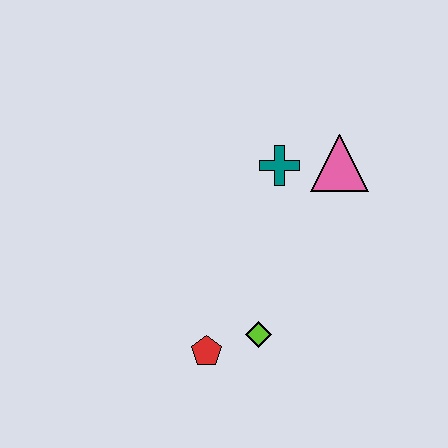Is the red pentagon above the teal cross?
No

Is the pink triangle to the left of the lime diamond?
No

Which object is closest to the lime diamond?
The red pentagon is closest to the lime diamond.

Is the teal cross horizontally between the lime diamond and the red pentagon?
No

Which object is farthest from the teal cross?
The red pentagon is farthest from the teal cross.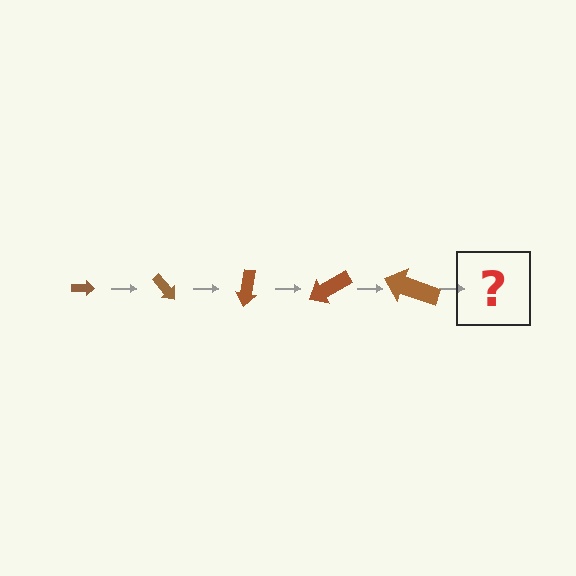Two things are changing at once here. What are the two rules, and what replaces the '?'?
The two rules are that the arrow grows larger each step and it rotates 50 degrees each step. The '?' should be an arrow, larger than the previous one and rotated 250 degrees from the start.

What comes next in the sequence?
The next element should be an arrow, larger than the previous one and rotated 250 degrees from the start.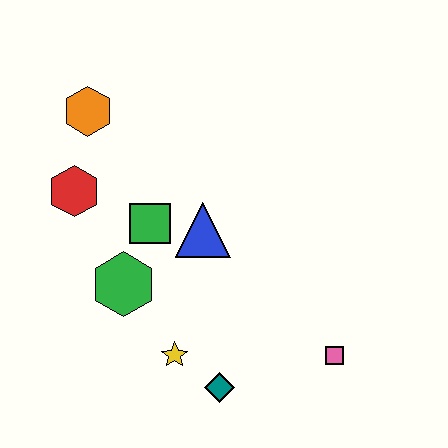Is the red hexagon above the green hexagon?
Yes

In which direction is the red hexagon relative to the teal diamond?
The red hexagon is above the teal diamond.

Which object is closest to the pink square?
The teal diamond is closest to the pink square.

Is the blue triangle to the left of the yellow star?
No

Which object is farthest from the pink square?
The orange hexagon is farthest from the pink square.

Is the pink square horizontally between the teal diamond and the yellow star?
No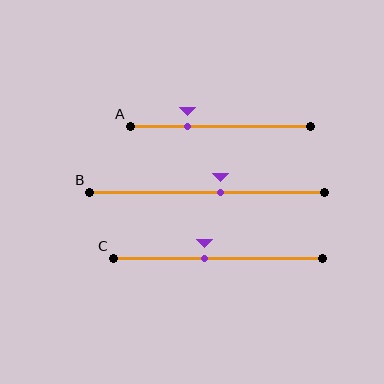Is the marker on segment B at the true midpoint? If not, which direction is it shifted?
No, the marker on segment B is shifted to the right by about 6% of the segment length.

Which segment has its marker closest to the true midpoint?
Segment B has its marker closest to the true midpoint.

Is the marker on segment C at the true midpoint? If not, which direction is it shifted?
No, the marker on segment C is shifted to the left by about 6% of the segment length.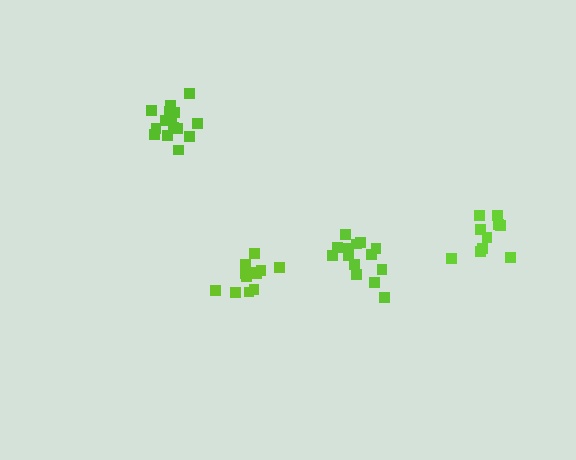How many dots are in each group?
Group 1: 10 dots, Group 2: 16 dots, Group 3: 12 dots, Group 4: 14 dots (52 total).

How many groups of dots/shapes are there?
There are 4 groups.